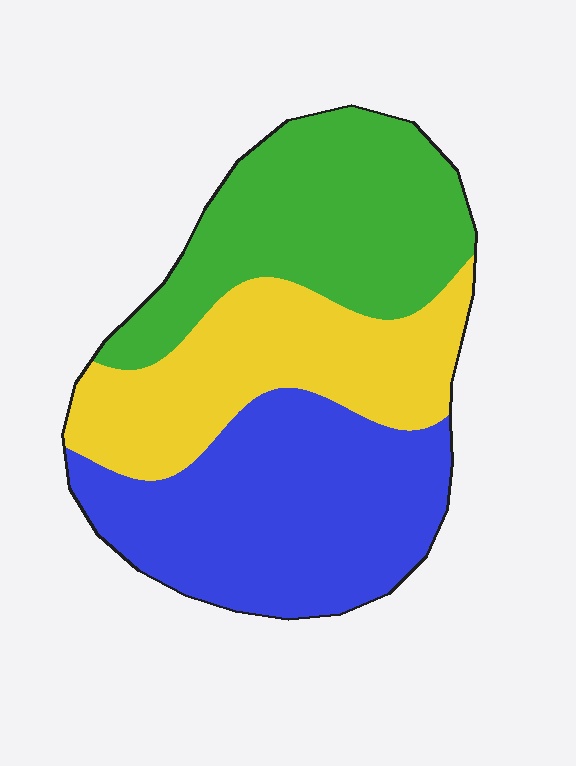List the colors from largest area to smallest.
From largest to smallest: blue, green, yellow.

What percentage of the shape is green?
Green takes up about one third (1/3) of the shape.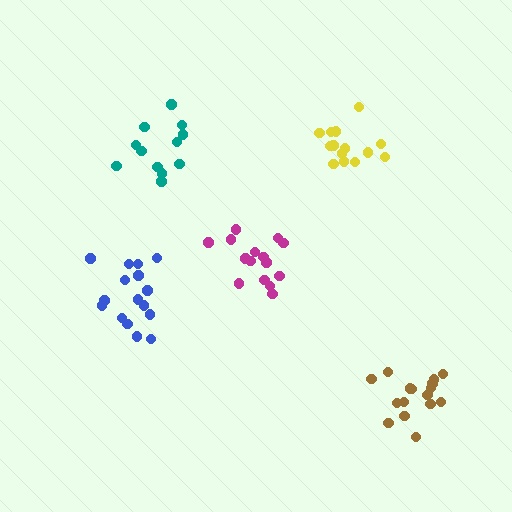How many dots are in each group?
Group 1: 14 dots, Group 2: 16 dots, Group 3: 16 dots, Group 4: 15 dots, Group 5: 12 dots (73 total).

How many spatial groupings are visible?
There are 5 spatial groupings.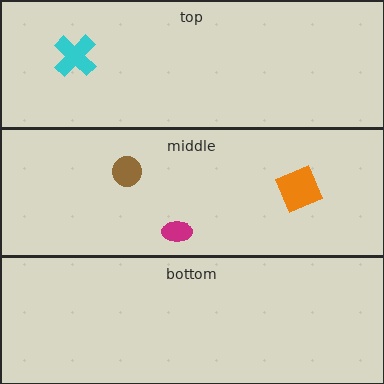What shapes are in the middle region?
The orange square, the brown circle, the magenta ellipse.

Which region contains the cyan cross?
The top region.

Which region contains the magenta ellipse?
The middle region.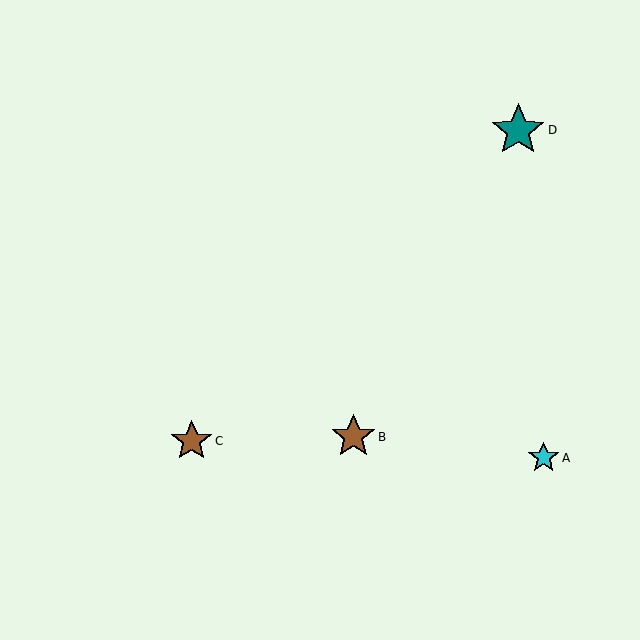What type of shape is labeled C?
Shape C is a brown star.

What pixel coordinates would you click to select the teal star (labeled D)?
Click at (518, 130) to select the teal star D.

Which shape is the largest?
The teal star (labeled D) is the largest.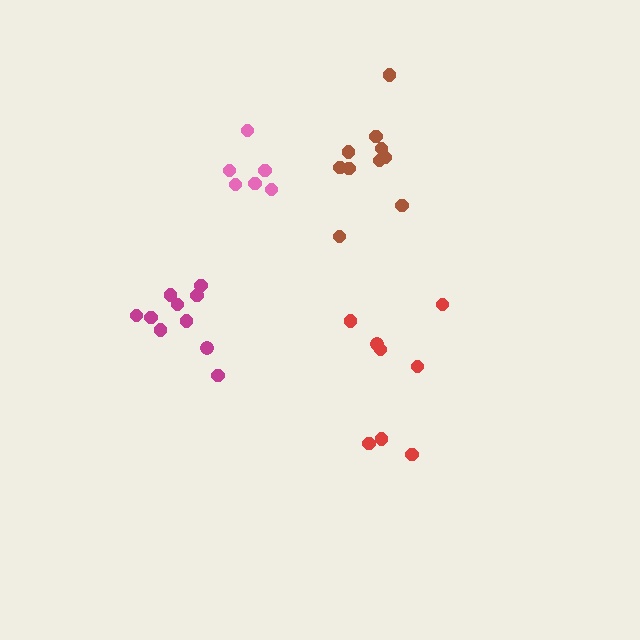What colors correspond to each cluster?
The clusters are colored: red, brown, magenta, pink.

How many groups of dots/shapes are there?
There are 4 groups.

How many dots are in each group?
Group 1: 8 dots, Group 2: 10 dots, Group 3: 10 dots, Group 4: 6 dots (34 total).